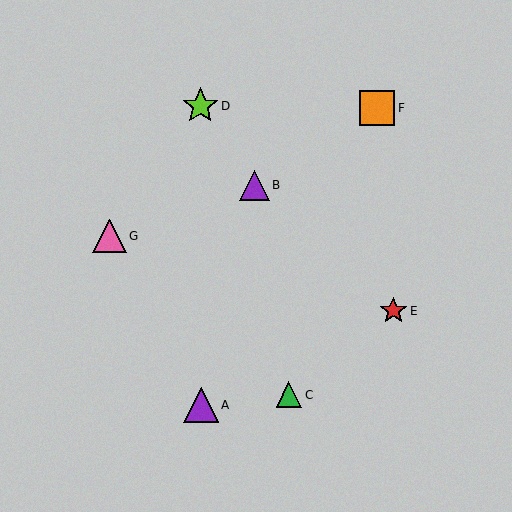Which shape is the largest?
The lime star (labeled D) is the largest.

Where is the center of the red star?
The center of the red star is at (393, 311).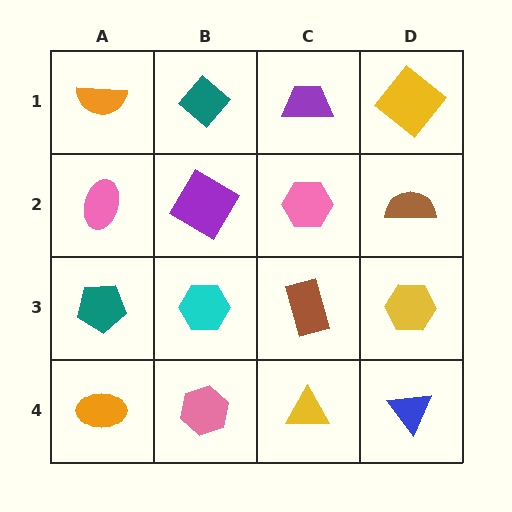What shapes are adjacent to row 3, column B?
A purple diamond (row 2, column B), a pink hexagon (row 4, column B), a teal pentagon (row 3, column A), a brown rectangle (row 3, column C).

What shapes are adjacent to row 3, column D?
A brown semicircle (row 2, column D), a blue triangle (row 4, column D), a brown rectangle (row 3, column C).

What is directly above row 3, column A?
A pink ellipse.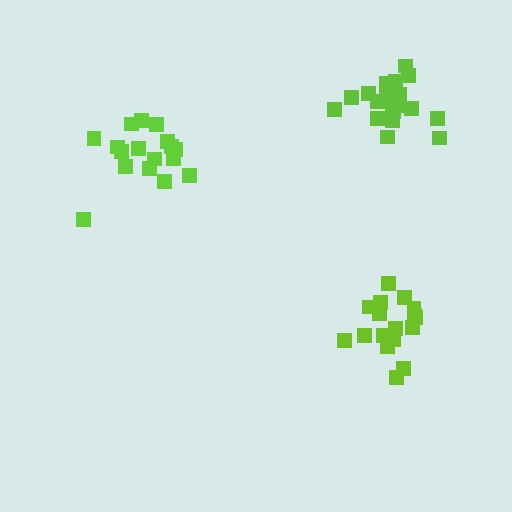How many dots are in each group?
Group 1: 18 dots, Group 2: 21 dots, Group 3: 17 dots (56 total).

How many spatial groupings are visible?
There are 3 spatial groupings.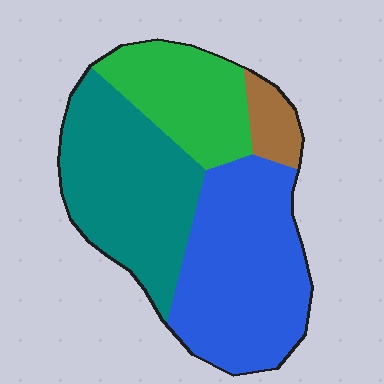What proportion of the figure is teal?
Teal covers roughly 35% of the figure.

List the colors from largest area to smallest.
From largest to smallest: blue, teal, green, brown.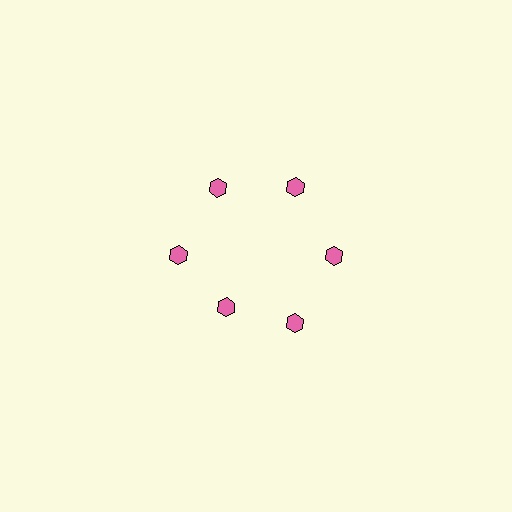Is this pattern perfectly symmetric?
No. The 6 pink hexagons are arranged in a ring, but one element near the 7 o'clock position is pulled inward toward the center, breaking the 6-fold rotational symmetry.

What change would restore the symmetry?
The symmetry would be restored by moving it outward, back onto the ring so that all 6 hexagons sit at equal angles and equal distance from the center.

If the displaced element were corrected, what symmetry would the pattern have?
It would have 6-fold rotational symmetry — the pattern would map onto itself every 60 degrees.